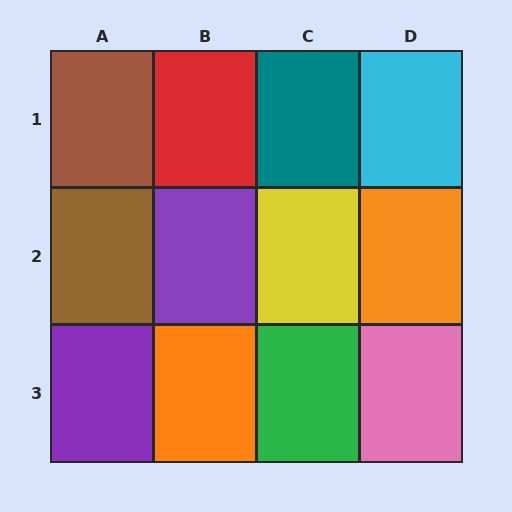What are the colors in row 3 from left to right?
Purple, orange, green, pink.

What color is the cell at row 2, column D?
Orange.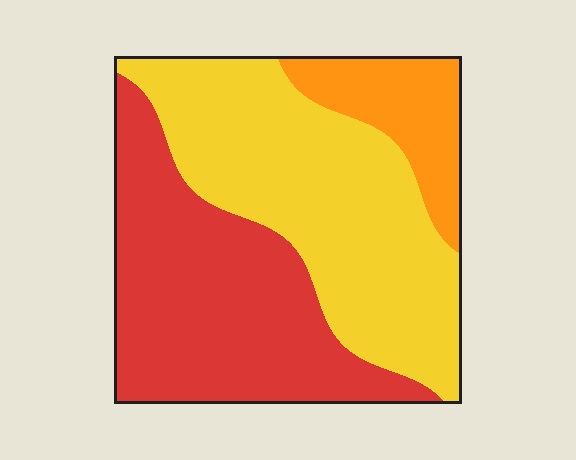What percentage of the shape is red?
Red covers 41% of the shape.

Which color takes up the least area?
Orange, at roughly 15%.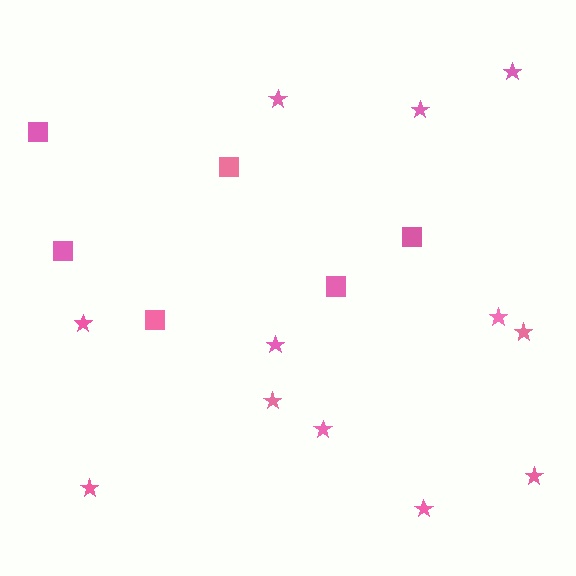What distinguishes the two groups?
There are 2 groups: one group of squares (6) and one group of stars (12).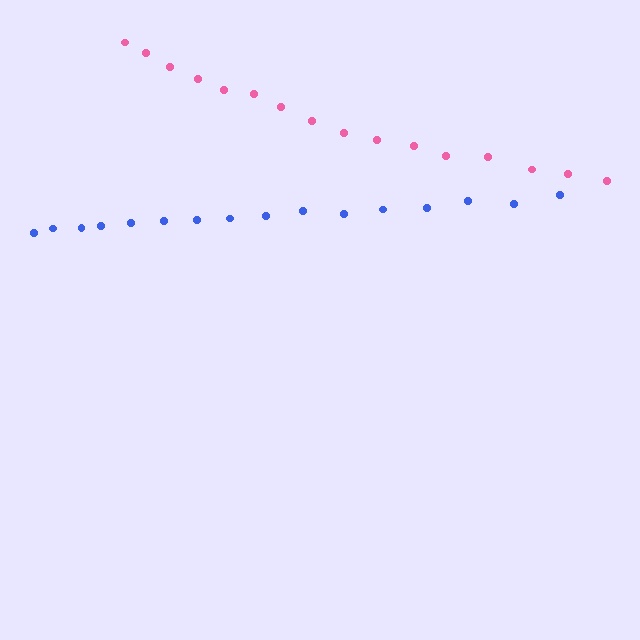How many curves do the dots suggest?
There are 2 distinct paths.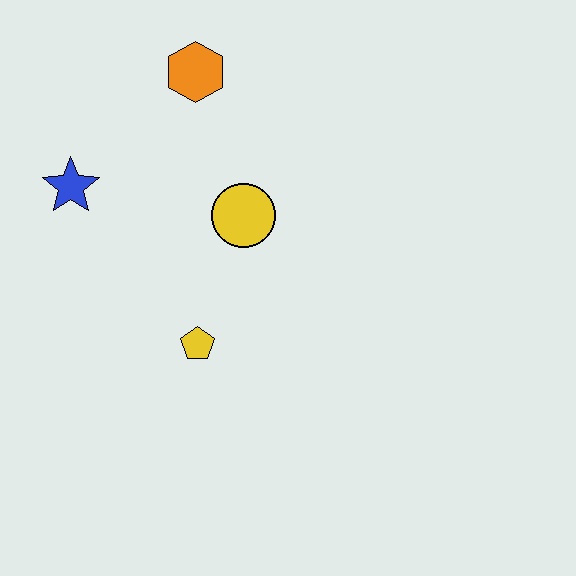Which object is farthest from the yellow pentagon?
The orange hexagon is farthest from the yellow pentagon.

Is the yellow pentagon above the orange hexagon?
No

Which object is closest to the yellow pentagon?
The yellow circle is closest to the yellow pentagon.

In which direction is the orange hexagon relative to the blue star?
The orange hexagon is to the right of the blue star.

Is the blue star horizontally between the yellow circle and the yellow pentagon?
No